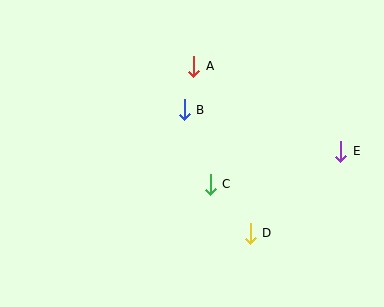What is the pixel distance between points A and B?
The distance between A and B is 44 pixels.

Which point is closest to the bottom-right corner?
Point D is closest to the bottom-right corner.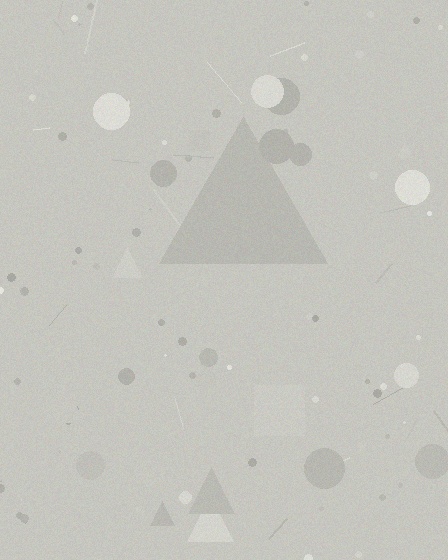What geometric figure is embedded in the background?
A triangle is embedded in the background.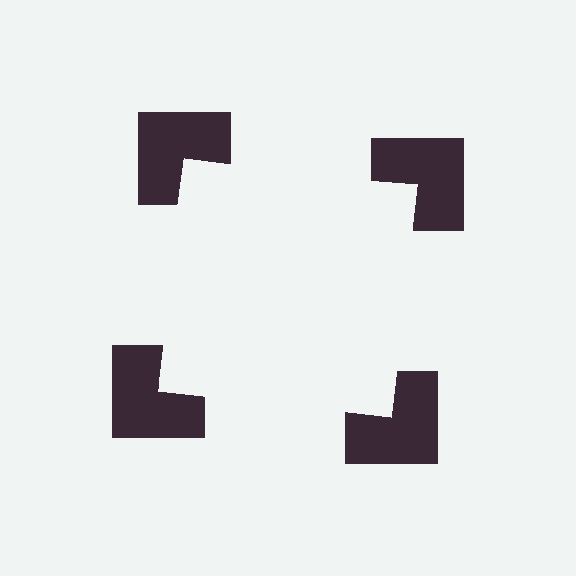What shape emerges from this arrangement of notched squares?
An illusory square — its edges are inferred from the aligned wedge cuts in the notched squares, not physically drawn.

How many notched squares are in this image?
There are 4 — one at each vertex of the illusory square.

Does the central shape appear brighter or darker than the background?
It typically appears slightly brighter than the background, even though no actual brightness change is drawn.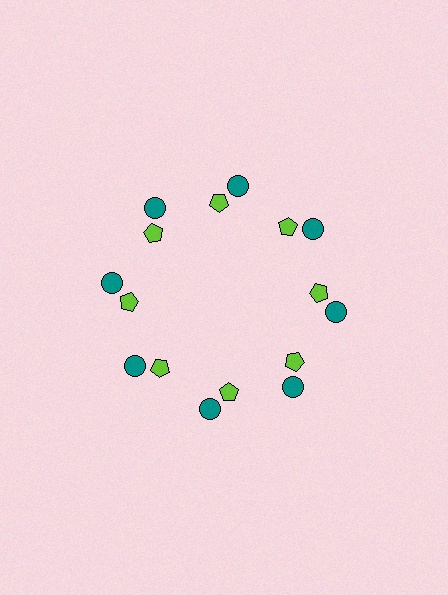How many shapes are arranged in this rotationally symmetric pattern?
There are 16 shapes, arranged in 8 groups of 2.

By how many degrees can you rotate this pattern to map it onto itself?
The pattern maps onto itself every 45 degrees of rotation.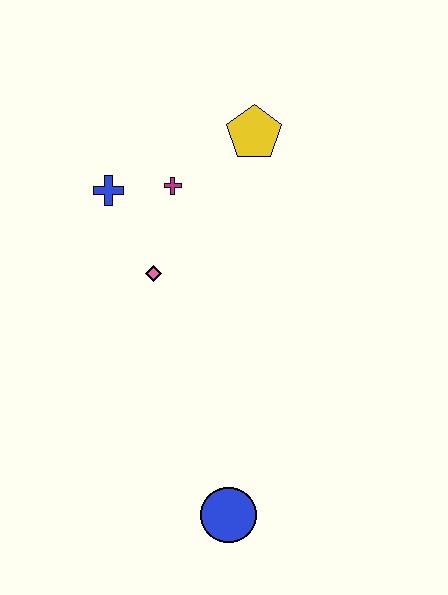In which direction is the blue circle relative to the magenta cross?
The blue circle is below the magenta cross.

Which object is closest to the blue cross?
The magenta cross is closest to the blue cross.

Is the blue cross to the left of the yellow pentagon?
Yes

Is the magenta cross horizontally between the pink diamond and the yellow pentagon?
Yes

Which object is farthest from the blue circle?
The yellow pentagon is farthest from the blue circle.